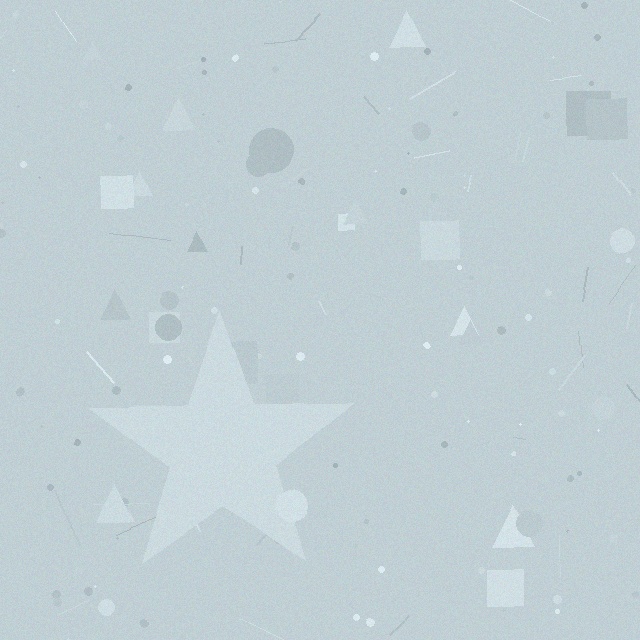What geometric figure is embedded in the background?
A star is embedded in the background.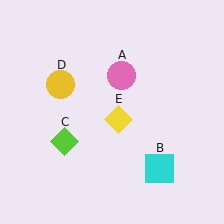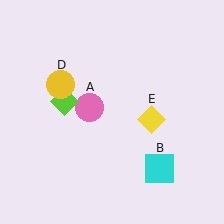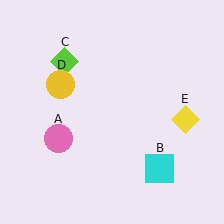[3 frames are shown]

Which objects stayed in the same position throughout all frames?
Cyan square (object B) and yellow circle (object D) remained stationary.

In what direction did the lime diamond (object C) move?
The lime diamond (object C) moved up.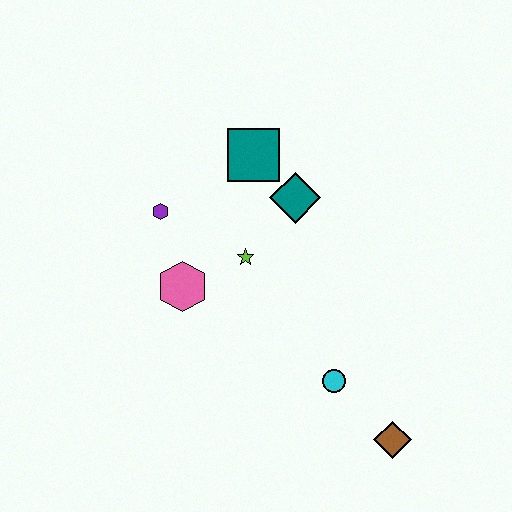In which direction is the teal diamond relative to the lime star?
The teal diamond is above the lime star.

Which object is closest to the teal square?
The teal diamond is closest to the teal square.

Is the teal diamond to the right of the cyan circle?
No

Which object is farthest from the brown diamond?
The purple hexagon is farthest from the brown diamond.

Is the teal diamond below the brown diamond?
No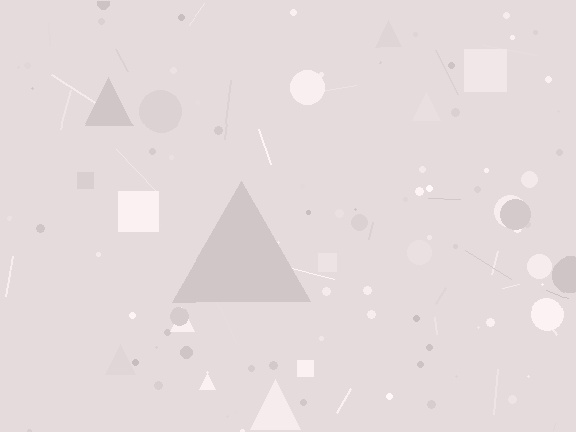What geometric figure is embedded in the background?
A triangle is embedded in the background.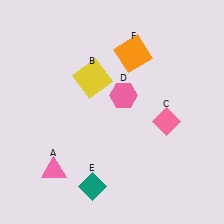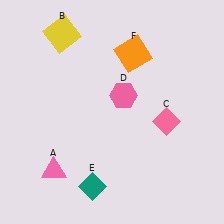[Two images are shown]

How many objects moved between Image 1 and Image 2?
1 object moved between the two images.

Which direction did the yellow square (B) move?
The yellow square (B) moved up.